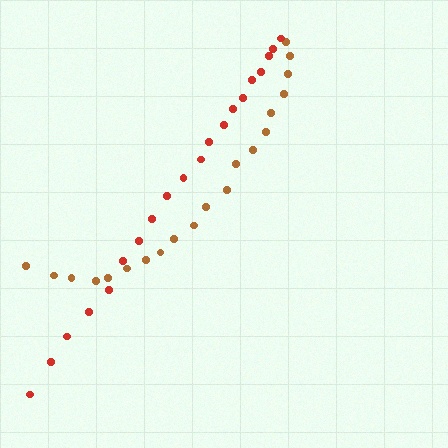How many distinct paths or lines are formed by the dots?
There are 2 distinct paths.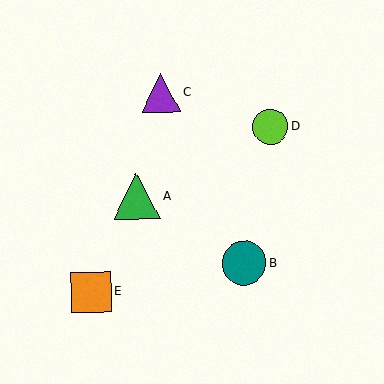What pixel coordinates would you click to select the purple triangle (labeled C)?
Click at (161, 93) to select the purple triangle C.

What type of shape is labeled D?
Shape D is a lime circle.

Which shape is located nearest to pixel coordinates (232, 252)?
The teal circle (labeled B) at (244, 263) is nearest to that location.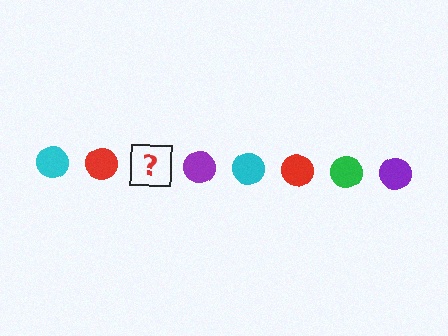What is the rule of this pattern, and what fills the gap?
The rule is that the pattern cycles through cyan, red, green, purple circles. The gap should be filled with a green circle.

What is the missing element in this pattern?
The missing element is a green circle.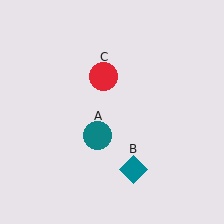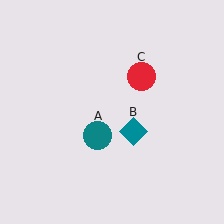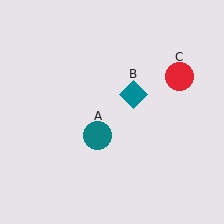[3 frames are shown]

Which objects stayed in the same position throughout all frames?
Teal circle (object A) remained stationary.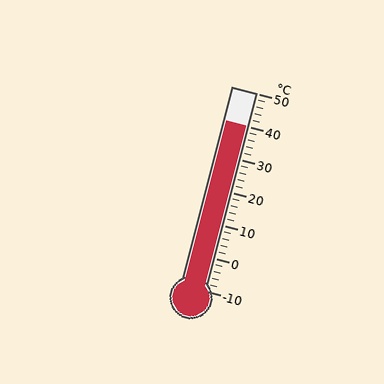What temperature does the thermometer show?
The thermometer shows approximately 40°C.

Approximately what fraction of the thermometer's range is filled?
The thermometer is filled to approximately 85% of its range.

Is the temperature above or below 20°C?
The temperature is above 20°C.